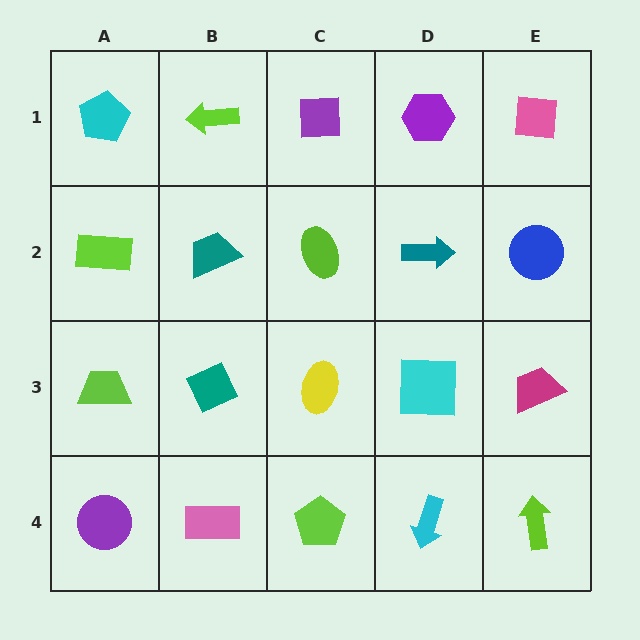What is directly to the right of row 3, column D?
A magenta trapezoid.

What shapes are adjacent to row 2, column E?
A pink square (row 1, column E), a magenta trapezoid (row 3, column E), a teal arrow (row 2, column D).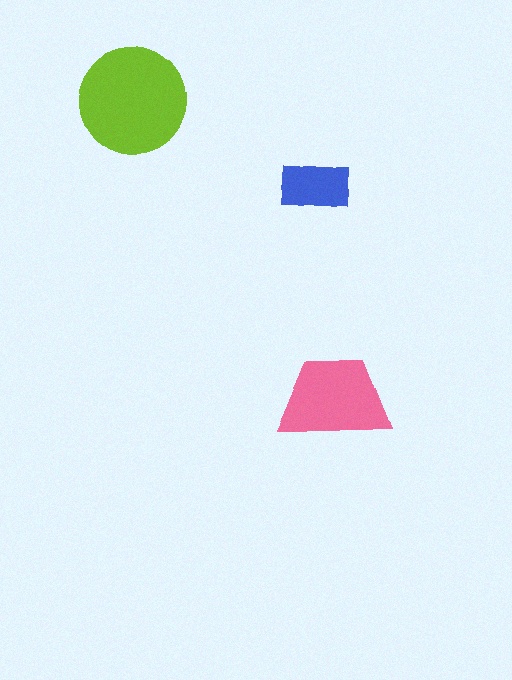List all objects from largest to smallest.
The lime circle, the pink trapezoid, the blue rectangle.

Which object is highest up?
The lime circle is topmost.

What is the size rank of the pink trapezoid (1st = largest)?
2nd.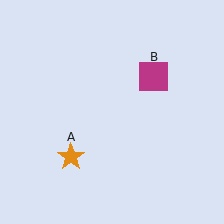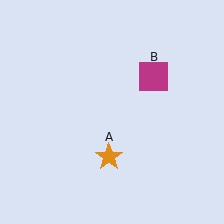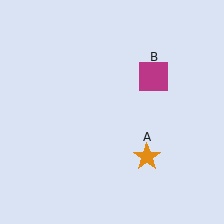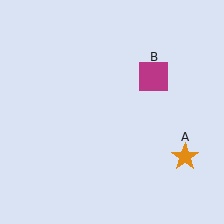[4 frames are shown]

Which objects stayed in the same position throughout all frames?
Magenta square (object B) remained stationary.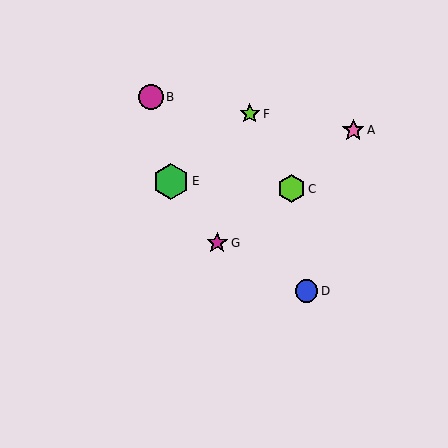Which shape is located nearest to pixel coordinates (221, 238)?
The magenta star (labeled G) at (217, 243) is nearest to that location.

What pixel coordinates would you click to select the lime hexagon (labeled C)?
Click at (292, 189) to select the lime hexagon C.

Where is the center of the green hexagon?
The center of the green hexagon is at (171, 181).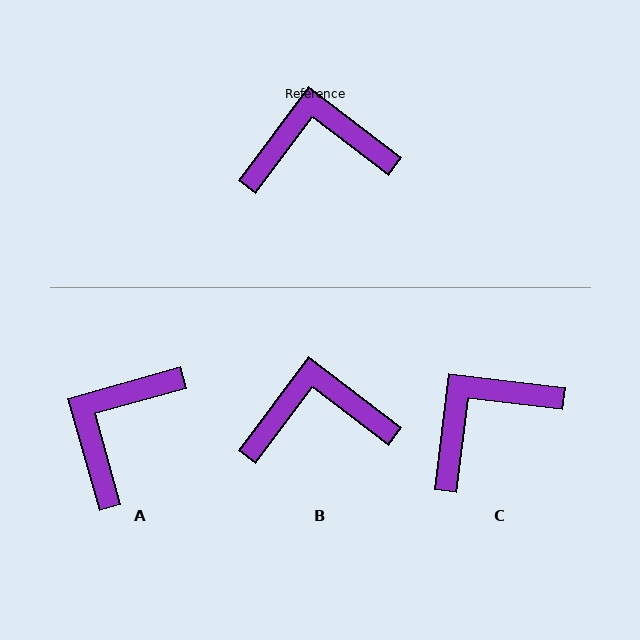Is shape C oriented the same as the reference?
No, it is off by about 30 degrees.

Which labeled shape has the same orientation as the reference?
B.